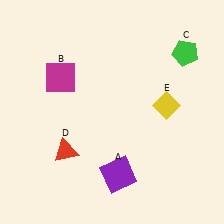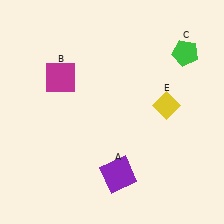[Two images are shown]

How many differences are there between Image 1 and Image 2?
There is 1 difference between the two images.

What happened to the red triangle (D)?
The red triangle (D) was removed in Image 2. It was in the bottom-left area of Image 1.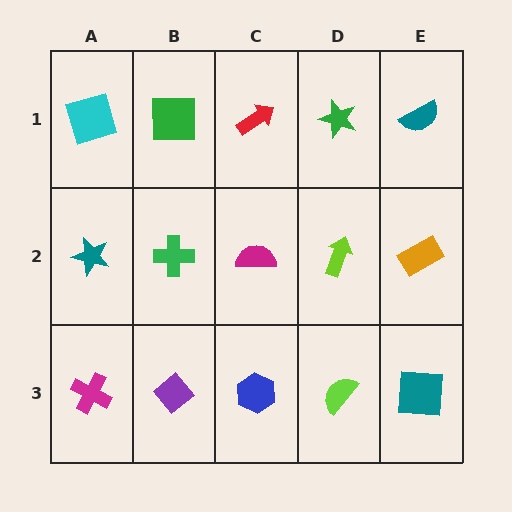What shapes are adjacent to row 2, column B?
A green square (row 1, column B), a purple diamond (row 3, column B), a teal star (row 2, column A), a magenta semicircle (row 2, column C).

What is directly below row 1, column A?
A teal star.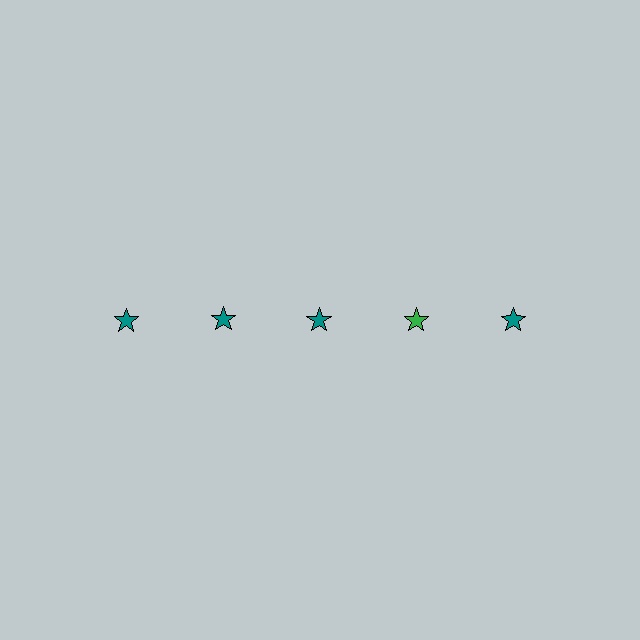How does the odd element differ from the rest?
It has a different color: green instead of teal.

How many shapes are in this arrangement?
There are 5 shapes arranged in a grid pattern.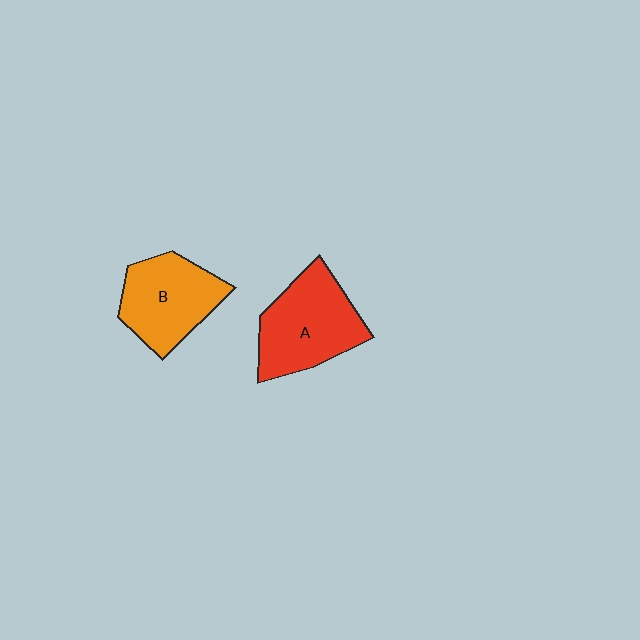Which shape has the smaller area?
Shape B (orange).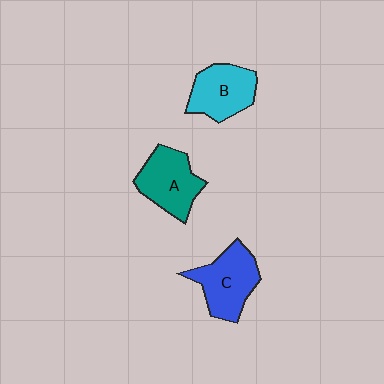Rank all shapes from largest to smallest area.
From largest to smallest: C (blue), A (teal), B (cyan).